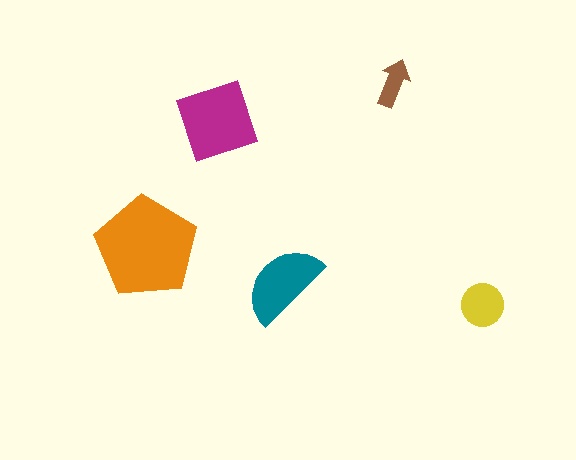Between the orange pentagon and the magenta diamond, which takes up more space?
The orange pentagon.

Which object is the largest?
The orange pentagon.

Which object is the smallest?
The brown arrow.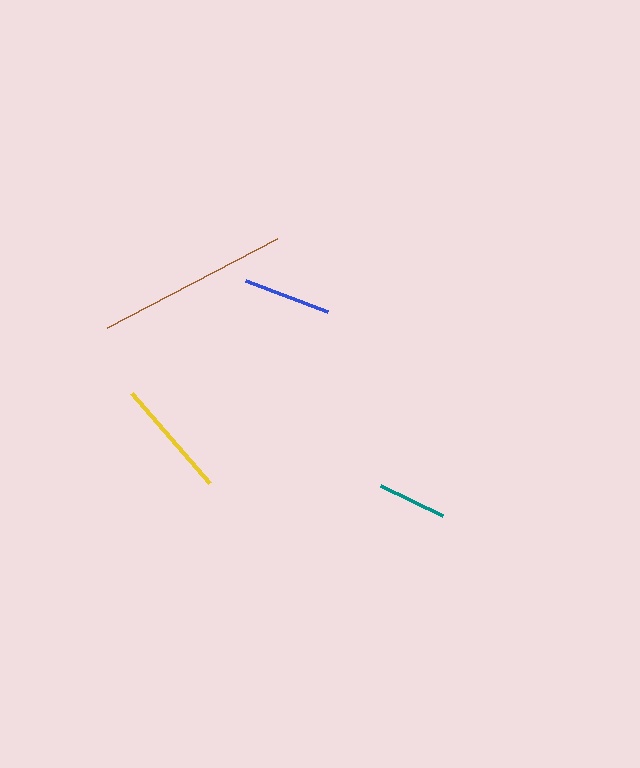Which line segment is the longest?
The brown line is the longest at approximately 192 pixels.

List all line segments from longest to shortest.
From longest to shortest: brown, yellow, blue, teal.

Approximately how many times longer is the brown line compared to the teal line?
The brown line is approximately 2.8 times the length of the teal line.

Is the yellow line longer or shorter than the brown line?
The brown line is longer than the yellow line.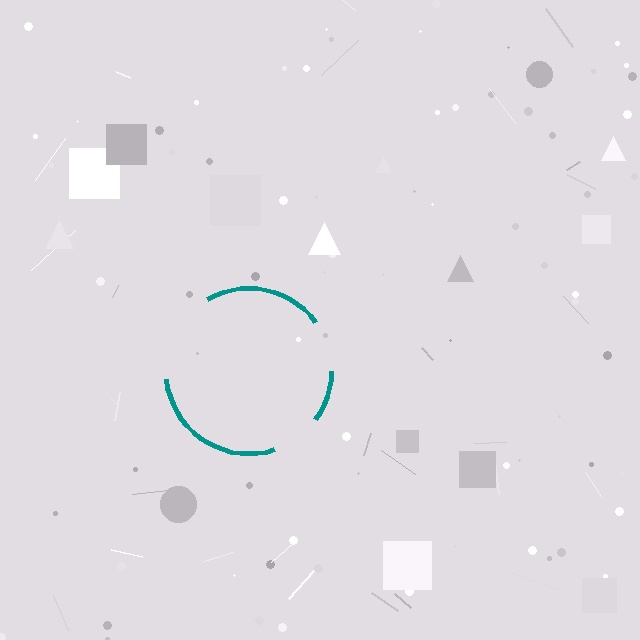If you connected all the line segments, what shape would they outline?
They would outline a circle.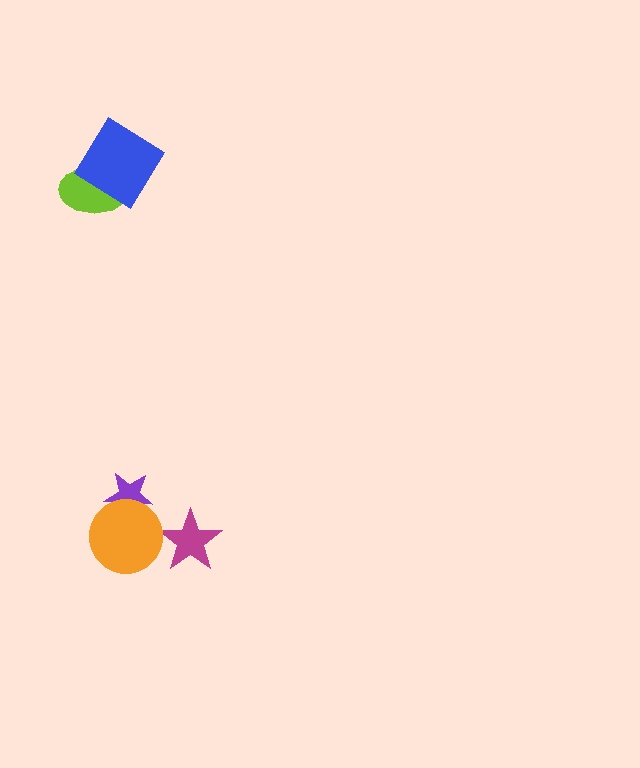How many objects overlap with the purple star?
1 object overlaps with the purple star.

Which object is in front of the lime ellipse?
The blue diamond is in front of the lime ellipse.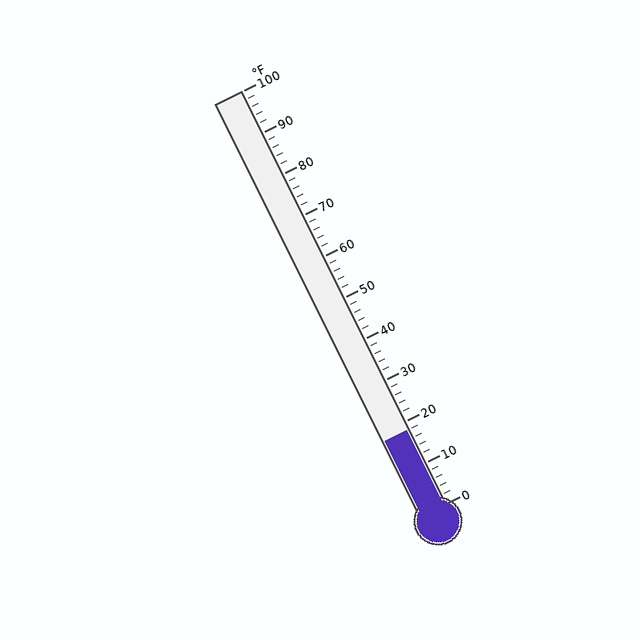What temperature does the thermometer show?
The thermometer shows approximately 18°F.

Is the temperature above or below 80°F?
The temperature is below 80°F.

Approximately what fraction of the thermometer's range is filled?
The thermometer is filled to approximately 20% of its range.